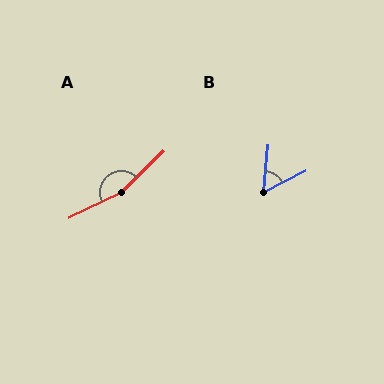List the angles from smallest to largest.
B (58°), A (162°).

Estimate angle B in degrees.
Approximately 58 degrees.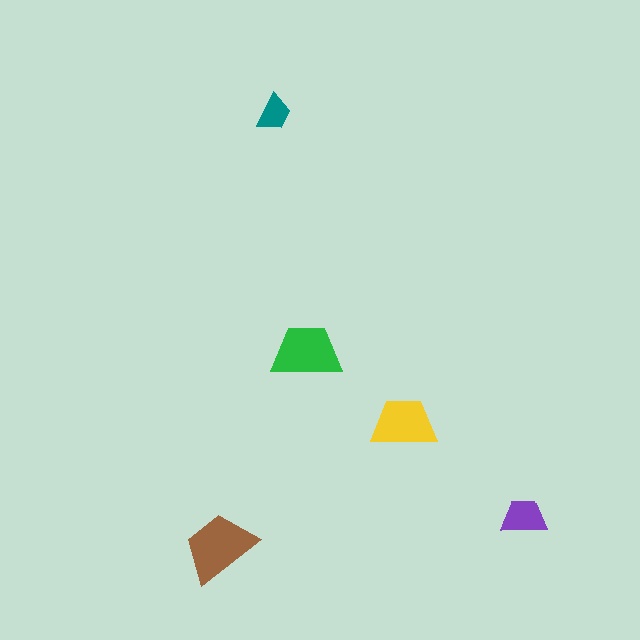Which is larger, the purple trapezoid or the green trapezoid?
The green one.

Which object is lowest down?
The brown trapezoid is bottommost.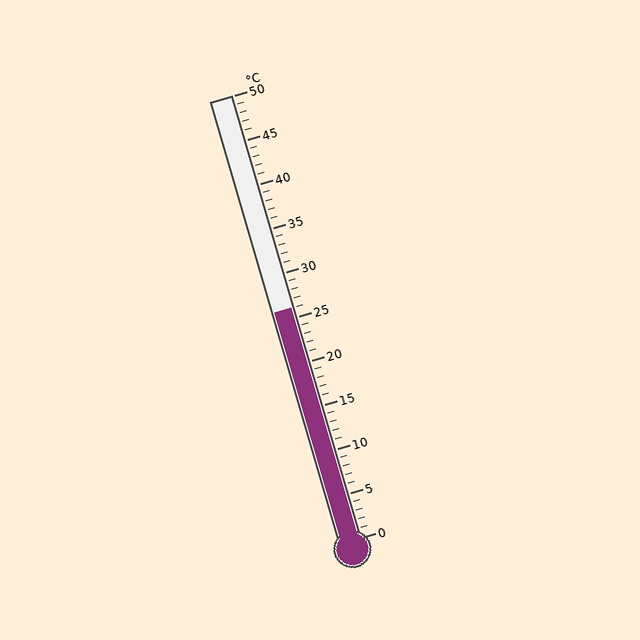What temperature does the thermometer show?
The thermometer shows approximately 26°C.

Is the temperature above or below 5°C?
The temperature is above 5°C.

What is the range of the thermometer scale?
The thermometer scale ranges from 0°C to 50°C.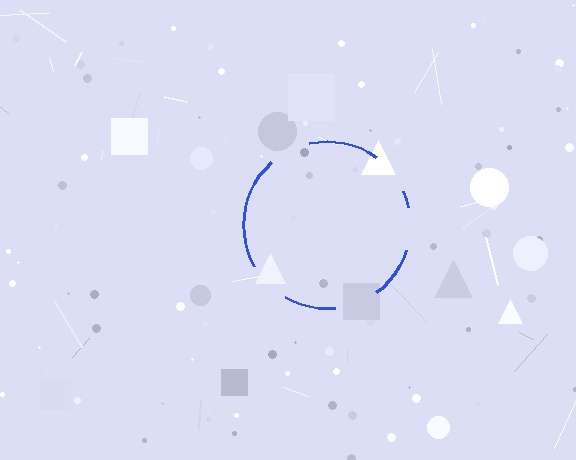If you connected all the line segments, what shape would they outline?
They would outline a circle.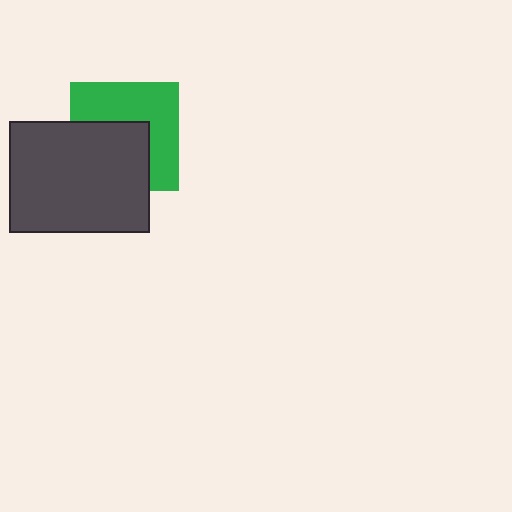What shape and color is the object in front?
The object in front is a dark gray rectangle.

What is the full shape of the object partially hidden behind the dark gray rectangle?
The partially hidden object is a green square.